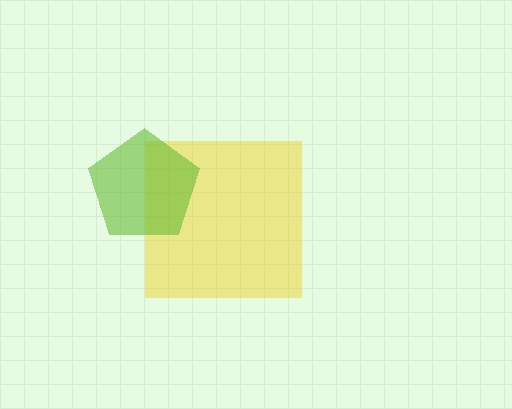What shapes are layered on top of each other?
The layered shapes are: a yellow square, a lime pentagon.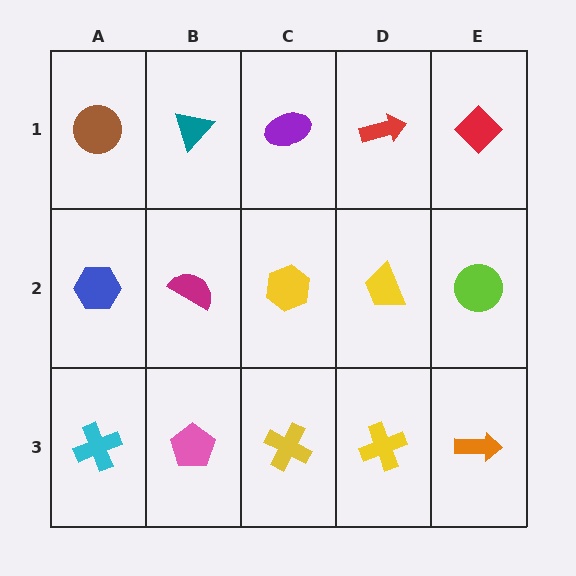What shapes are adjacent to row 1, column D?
A yellow trapezoid (row 2, column D), a purple ellipse (row 1, column C), a red diamond (row 1, column E).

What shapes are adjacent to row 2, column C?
A purple ellipse (row 1, column C), a yellow cross (row 3, column C), a magenta semicircle (row 2, column B), a yellow trapezoid (row 2, column D).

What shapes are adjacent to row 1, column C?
A yellow hexagon (row 2, column C), a teal triangle (row 1, column B), a red arrow (row 1, column D).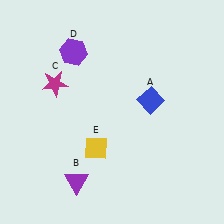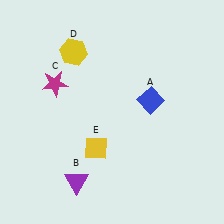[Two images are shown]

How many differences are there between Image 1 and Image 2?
There is 1 difference between the two images.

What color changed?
The hexagon (D) changed from purple in Image 1 to yellow in Image 2.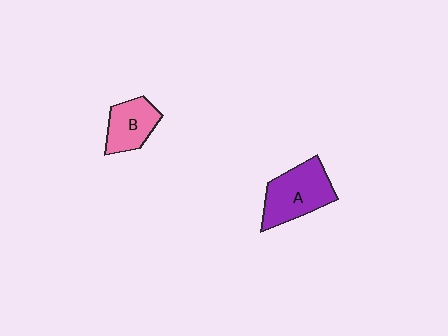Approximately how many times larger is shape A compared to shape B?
Approximately 1.4 times.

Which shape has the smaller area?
Shape B (pink).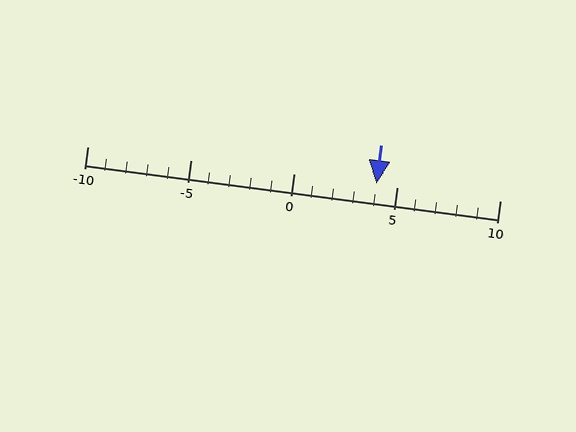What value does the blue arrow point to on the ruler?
The blue arrow points to approximately 4.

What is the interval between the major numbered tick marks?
The major tick marks are spaced 5 units apart.